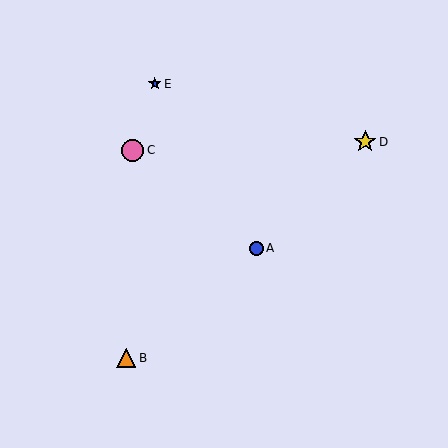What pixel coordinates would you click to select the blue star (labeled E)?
Click at (155, 84) to select the blue star E.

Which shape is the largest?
The yellow star (labeled D) is the largest.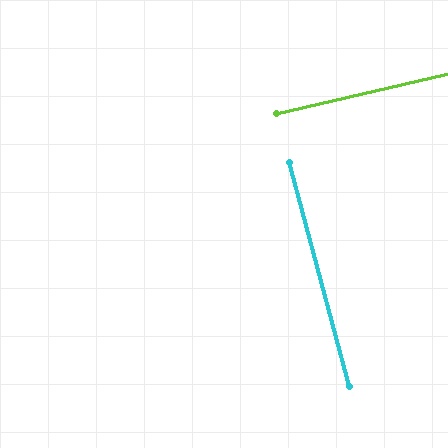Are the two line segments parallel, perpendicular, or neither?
Perpendicular — they meet at approximately 88°.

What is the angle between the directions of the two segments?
Approximately 88 degrees.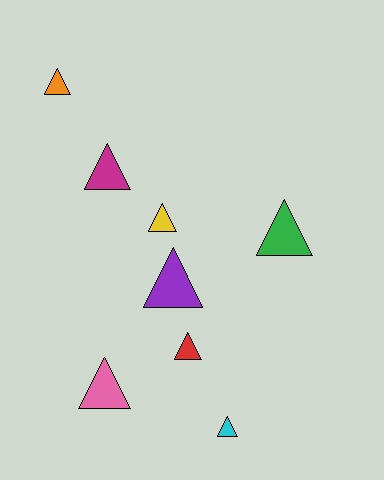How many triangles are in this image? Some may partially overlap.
There are 8 triangles.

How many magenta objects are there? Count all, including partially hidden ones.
There is 1 magenta object.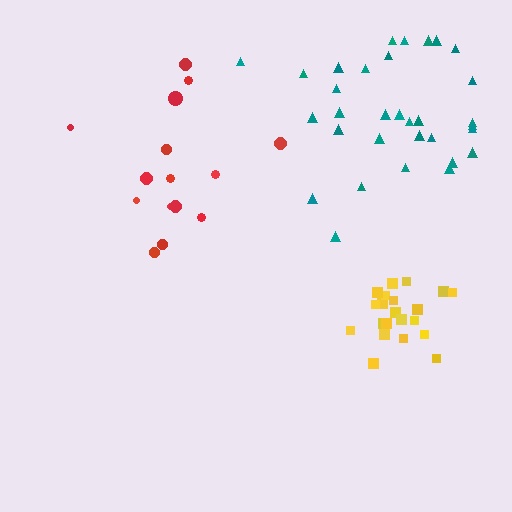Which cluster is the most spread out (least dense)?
Red.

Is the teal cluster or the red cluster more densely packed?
Teal.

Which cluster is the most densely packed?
Yellow.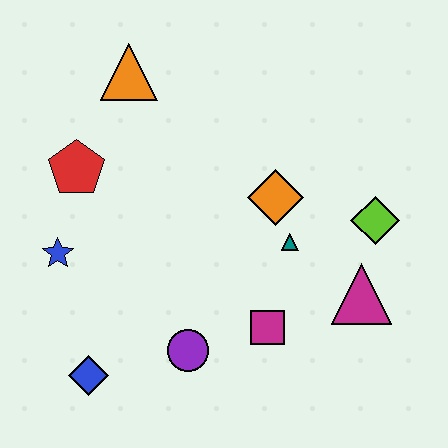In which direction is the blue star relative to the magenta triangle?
The blue star is to the left of the magenta triangle.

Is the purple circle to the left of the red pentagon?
No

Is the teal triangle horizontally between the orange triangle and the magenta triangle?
Yes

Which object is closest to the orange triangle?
The red pentagon is closest to the orange triangle.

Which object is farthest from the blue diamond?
The lime diamond is farthest from the blue diamond.